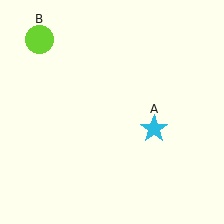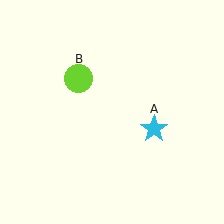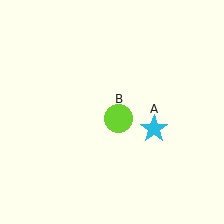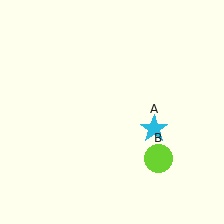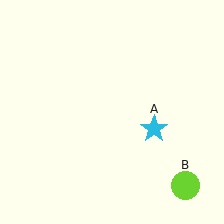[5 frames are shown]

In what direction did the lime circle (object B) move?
The lime circle (object B) moved down and to the right.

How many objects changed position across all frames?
1 object changed position: lime circle (object B).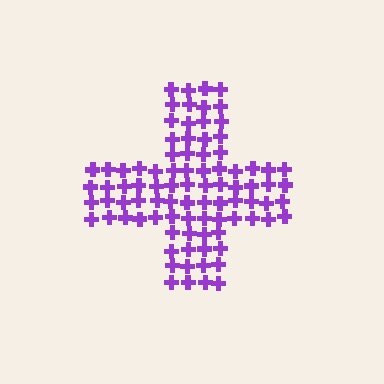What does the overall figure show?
The overall figure shows a cross.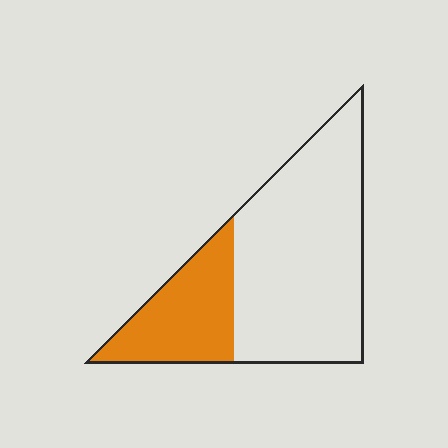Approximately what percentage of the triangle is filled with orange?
Approximately 30%.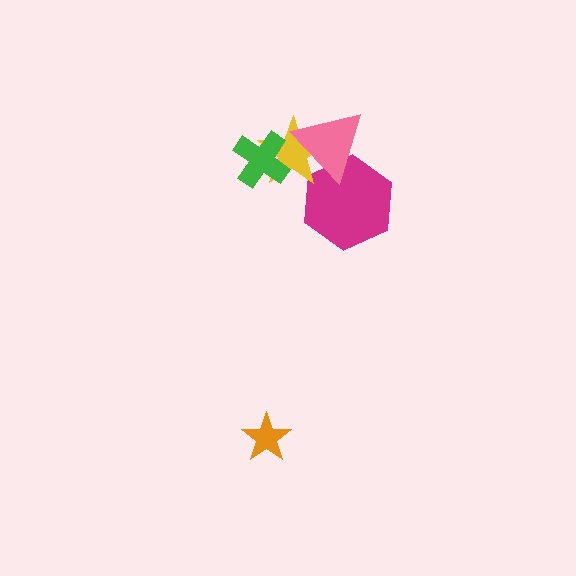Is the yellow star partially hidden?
Yes, it is partially covered by another shape.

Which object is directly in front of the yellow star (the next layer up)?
The pink triangle is directly in front of the yellow star.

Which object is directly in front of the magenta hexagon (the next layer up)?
The yellow star is directly in front of the magenta hexagon.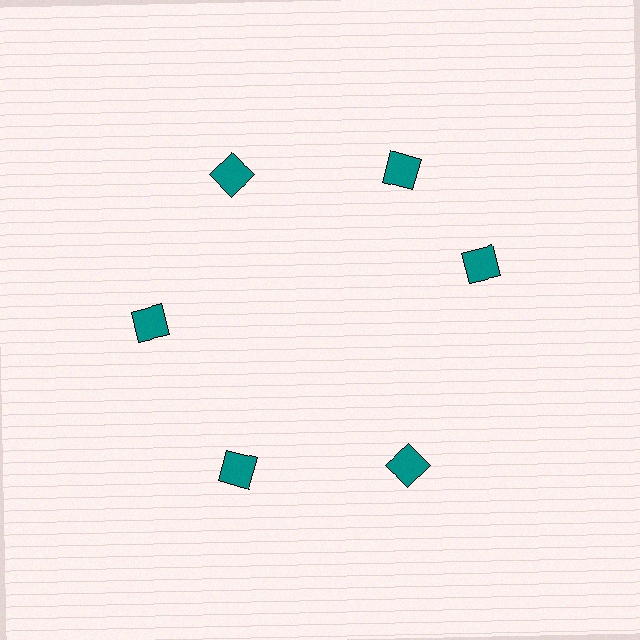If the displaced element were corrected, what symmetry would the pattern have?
It would have 6-fold rotational symmetry — the pattern would map onto itself every 60 degrees.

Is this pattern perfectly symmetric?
No. The 6 teal squares are arranged in a ring, but one element near the 3 o'clock position is rotated out of alignment along the ring, breaking the 6-fold rotational symmetry.